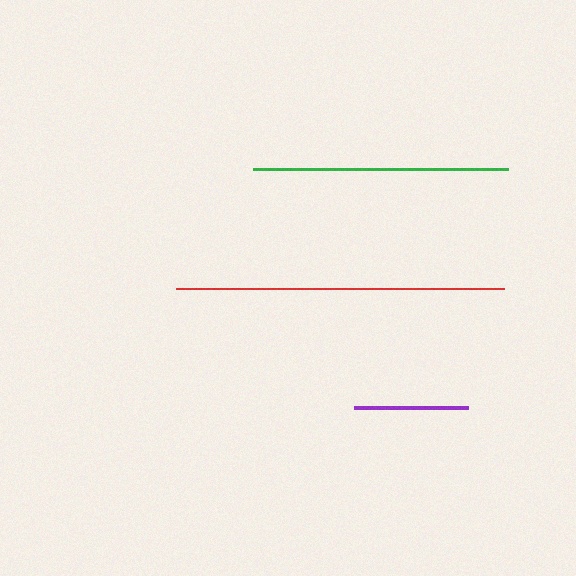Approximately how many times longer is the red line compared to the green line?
The red line is approximately 1.3 times the length of the green line.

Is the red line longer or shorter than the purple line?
The red line is longer than the purple line.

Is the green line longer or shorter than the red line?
The red line is longer than the green line.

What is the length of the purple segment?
The purple segment is approximately 115 pixels long.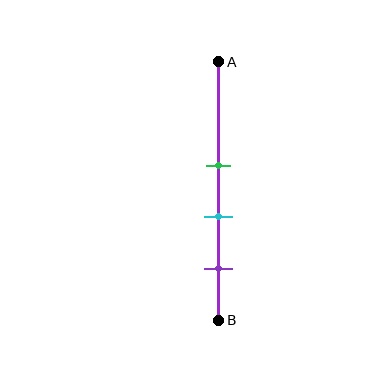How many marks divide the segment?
There are 3 marks dividing the segment.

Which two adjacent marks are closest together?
The green and cyan marks are the closest adjacent pair.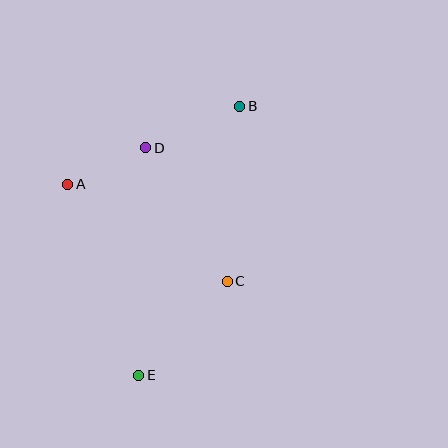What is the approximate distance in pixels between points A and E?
The distance between A and E is approximately 204 pixels.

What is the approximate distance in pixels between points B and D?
The distance between B and D is approximately 103 pixels.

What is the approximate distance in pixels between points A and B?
The distance between A and B is approximately 189 pixels.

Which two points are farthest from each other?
Points B and E are farthest from each other.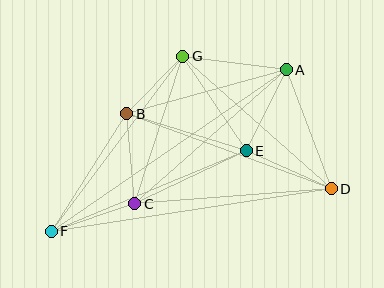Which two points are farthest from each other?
Points A and F are farthest from each other.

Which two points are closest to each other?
Points B and G are closest to each other.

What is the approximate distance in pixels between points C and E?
The distance between C and E is approximately 123 pixels.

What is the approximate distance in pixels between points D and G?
The distance between D and G is approximately 199 pixels.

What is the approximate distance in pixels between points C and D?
The distance between C and D is approximately 197 pixels.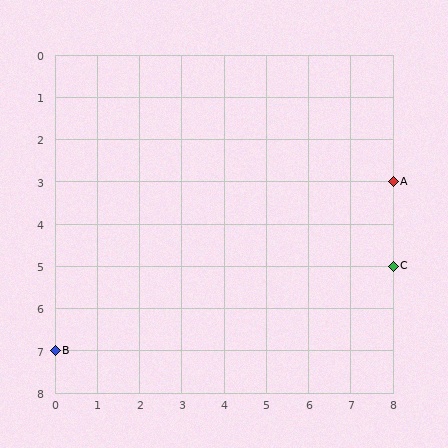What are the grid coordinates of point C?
Point C is at grid coordinates (8, 5).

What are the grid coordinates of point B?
Point B is at grid coordinates (0, 7).